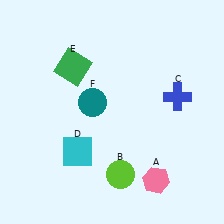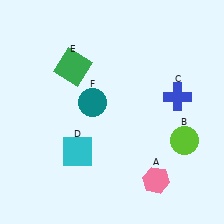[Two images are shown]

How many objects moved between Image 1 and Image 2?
1 object moved between the two images.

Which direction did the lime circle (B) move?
The lime circle (B) moved right.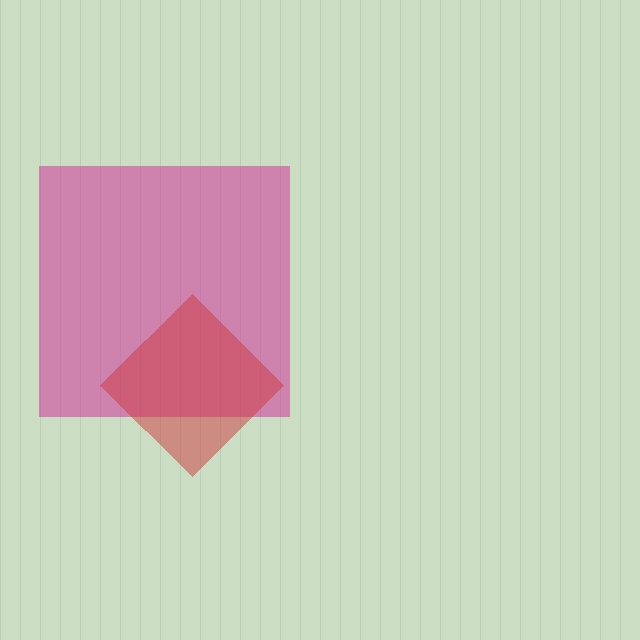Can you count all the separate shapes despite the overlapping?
Yes, there are 2 separate shapes.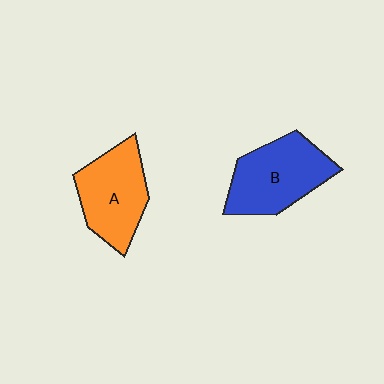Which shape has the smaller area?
Shape A (orange).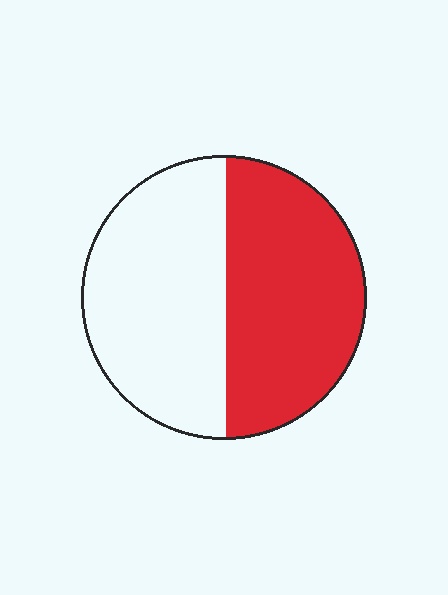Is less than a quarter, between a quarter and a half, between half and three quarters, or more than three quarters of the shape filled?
Between a quarter and a half.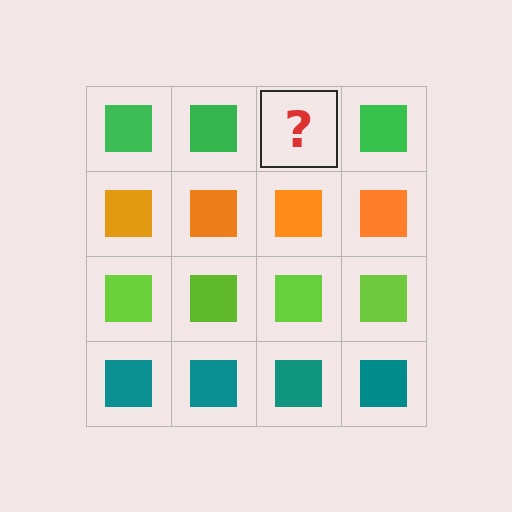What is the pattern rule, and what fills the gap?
The rule is that each row has a consistent color. The gap should be filled with a green square.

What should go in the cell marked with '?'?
The missing cell should contain a green square.